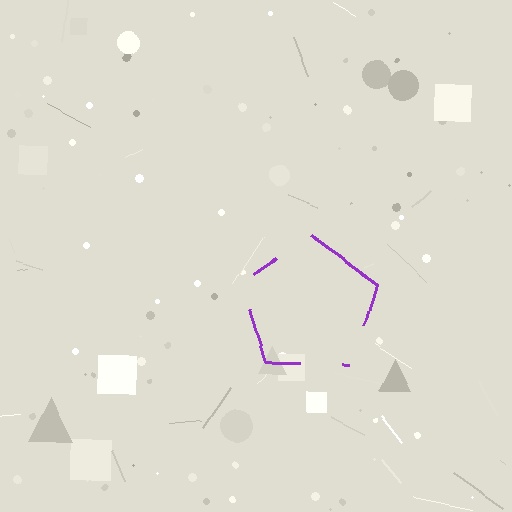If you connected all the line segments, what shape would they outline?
They would outline a pentagon.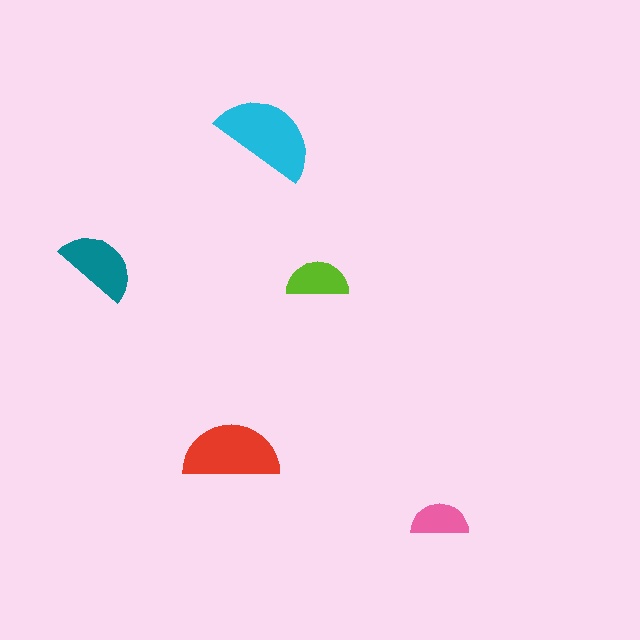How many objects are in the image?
There are 5 objects in the image.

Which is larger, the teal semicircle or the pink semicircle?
The teal one.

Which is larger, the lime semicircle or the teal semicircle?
The teal one.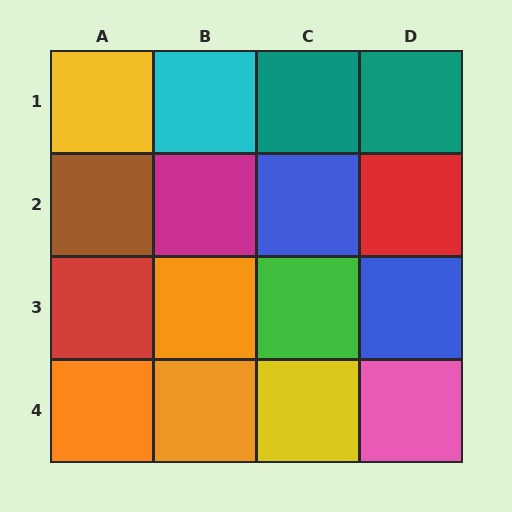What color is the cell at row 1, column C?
Teal.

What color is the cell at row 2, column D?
Red.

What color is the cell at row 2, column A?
Brown.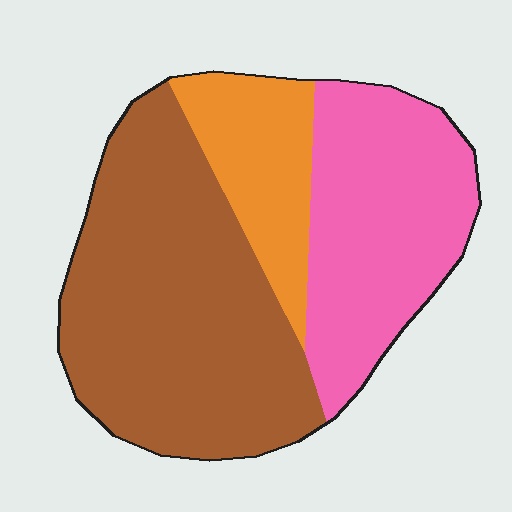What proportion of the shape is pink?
Pink covers around 35% of the shape.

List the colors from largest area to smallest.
From largest to smallest: brown, pink, orange.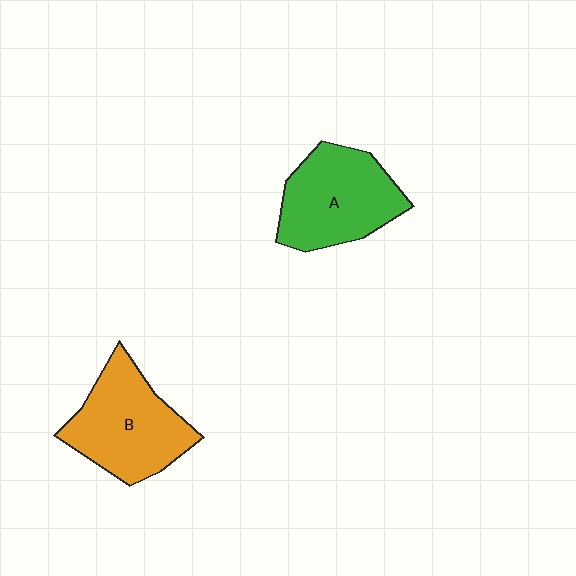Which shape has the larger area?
Shape B (orange).